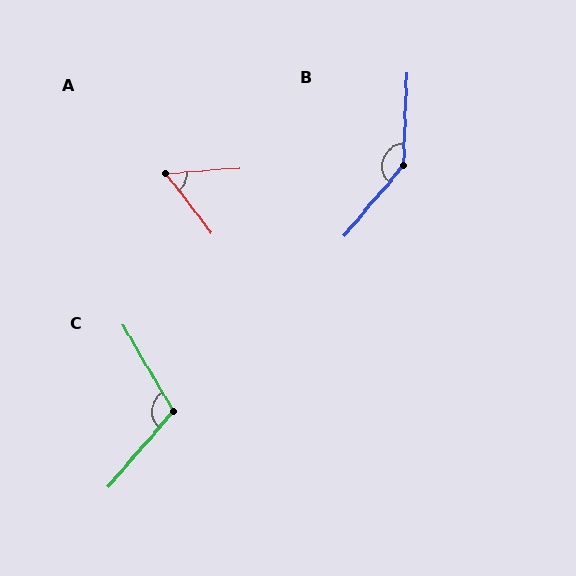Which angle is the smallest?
A, at approximately 57 degrees.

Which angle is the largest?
B, at approximately 142 degrees.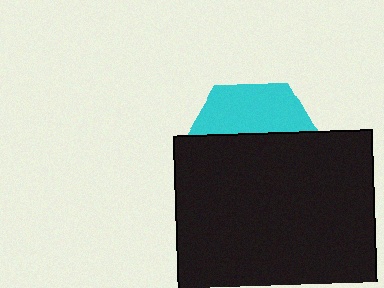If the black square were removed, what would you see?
You would see the complete cyan hexagon.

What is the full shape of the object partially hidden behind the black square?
The partially hidden object is a cyan hexagon.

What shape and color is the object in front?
The object in front is a black square.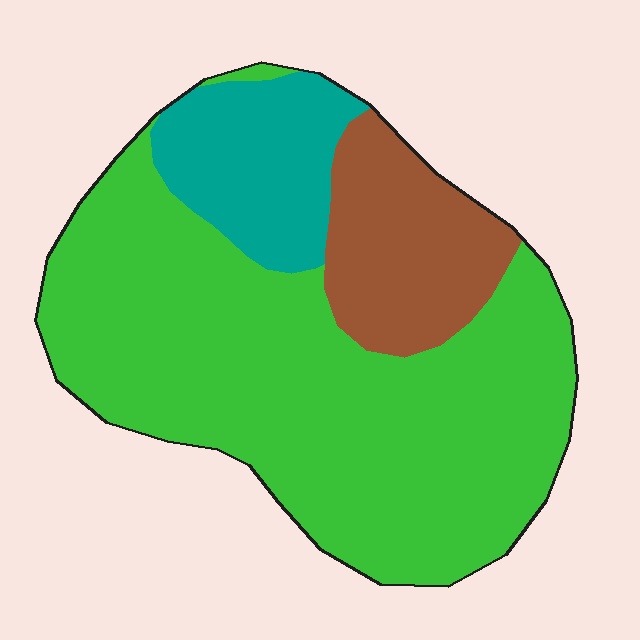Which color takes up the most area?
Green, at roughly 70%.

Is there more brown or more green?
Green.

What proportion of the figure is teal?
Teal takes up about one sixth (1/6) of the figure.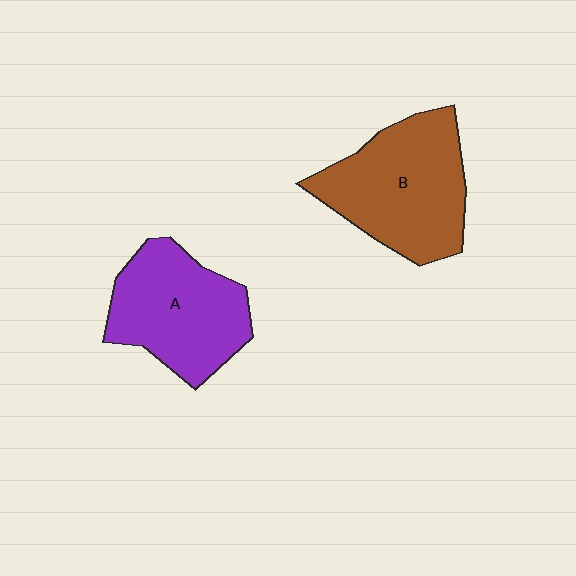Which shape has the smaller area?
Shape A (purple).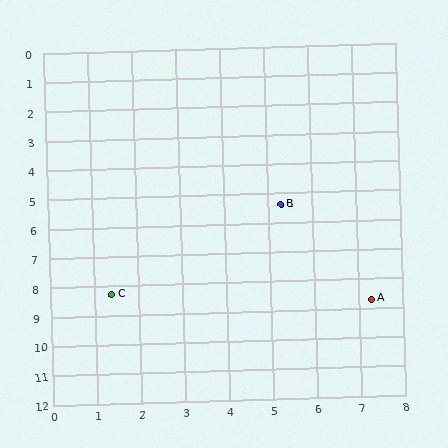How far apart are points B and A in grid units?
Points B and A are about 3.9 grid units apart.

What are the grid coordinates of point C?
Point C is at approximately (1.4, 8.3).